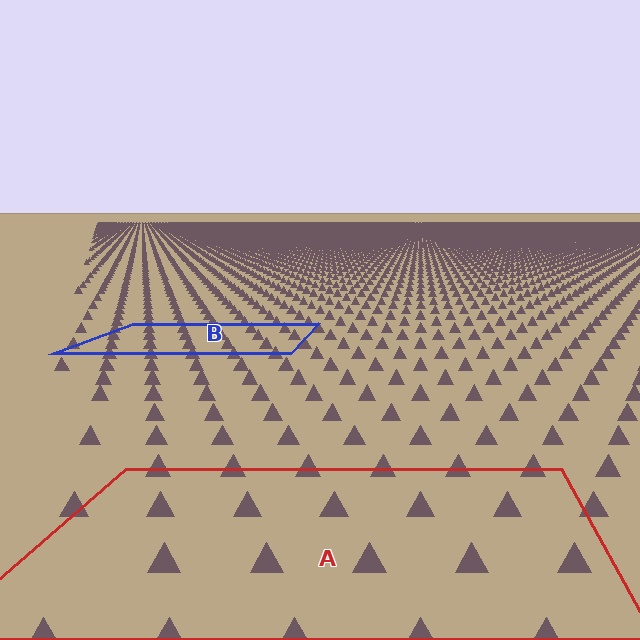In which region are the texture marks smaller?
The texture marks are smaller in region B, because it is farther away.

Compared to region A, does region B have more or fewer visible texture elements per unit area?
Region B has more texture elements per unit area — they are packed more densely because it is farther away.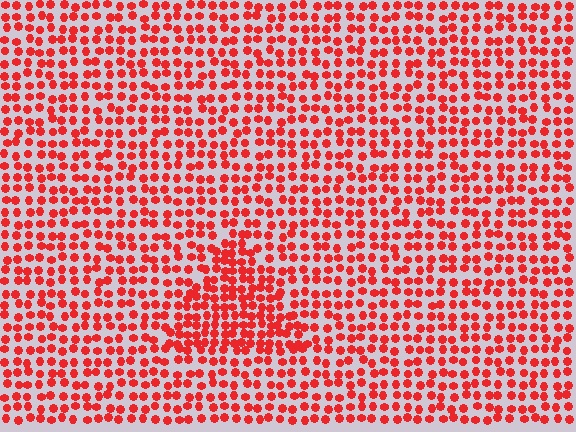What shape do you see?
I see a triangle.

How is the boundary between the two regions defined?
The boundary is defined by a change in element density (approximately 1.6x ratio). All elements are the same color, size, and shape.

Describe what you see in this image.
The image contains small red elements arranged at two different densities. A triangle-shaped region is visible where the elements are more densely packed than the surrounding area.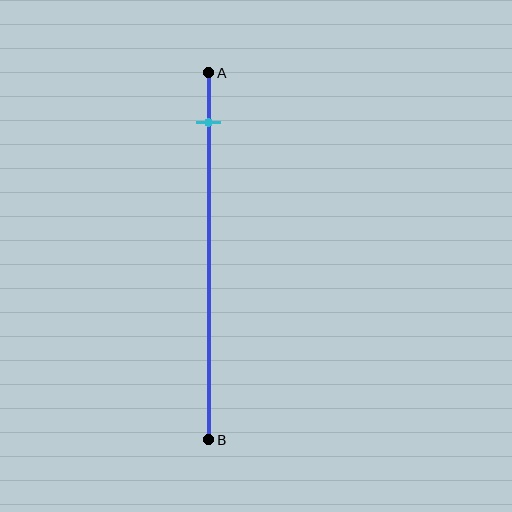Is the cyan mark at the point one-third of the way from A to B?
No, the mark is at about 15% from A, not at the 33% one-third point.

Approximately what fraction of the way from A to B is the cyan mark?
The cyan mark is approximately 15% of the way from A to B.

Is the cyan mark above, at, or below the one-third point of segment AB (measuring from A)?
The cyan mark is above the one-third point of segment AB.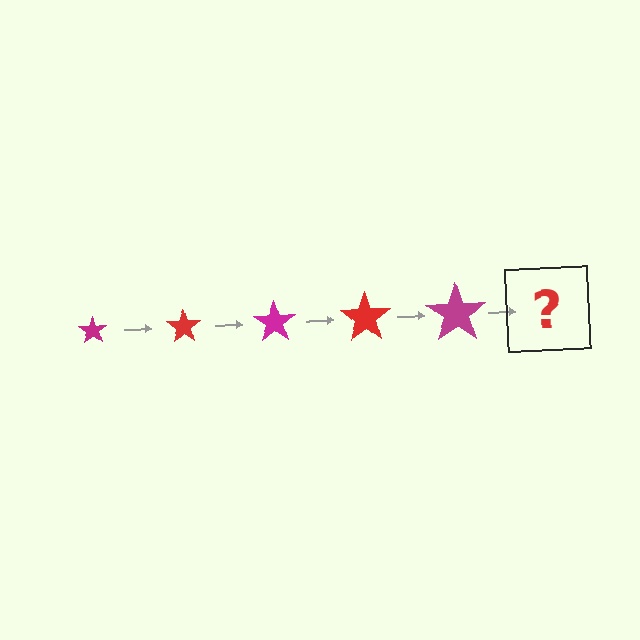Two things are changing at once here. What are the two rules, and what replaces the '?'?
The two rules are that the star grows larger each step and the color cycles through magenta and red. The '?' should be a red star, larger than the previous one.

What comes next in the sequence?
The next element should be a red star, larger than the previous one.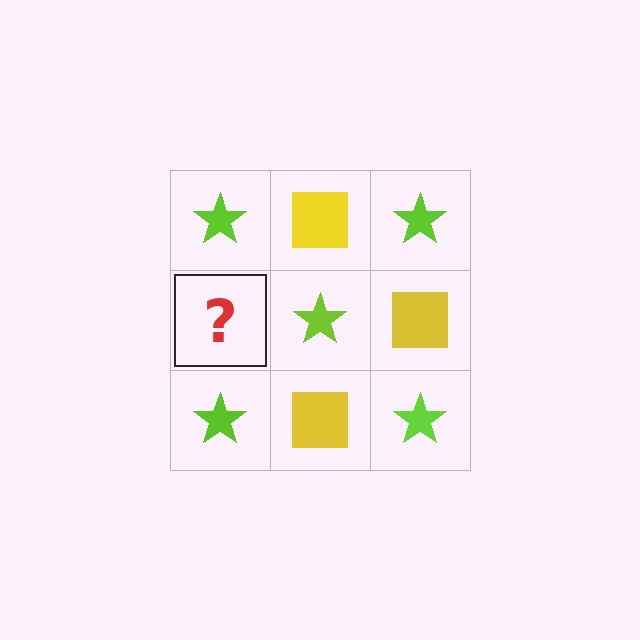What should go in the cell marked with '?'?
The missing cell should contain a yellow square.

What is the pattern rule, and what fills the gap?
The rule is that it alternates lime star and yellow square in a checkerboard pattern. The gap should be filled with a yellow square.